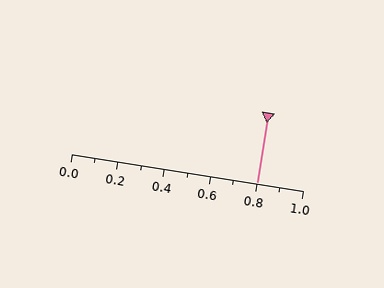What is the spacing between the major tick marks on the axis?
The major ticks are spaced 0.2 apart.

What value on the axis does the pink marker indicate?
The marker indicates approximately 0.8.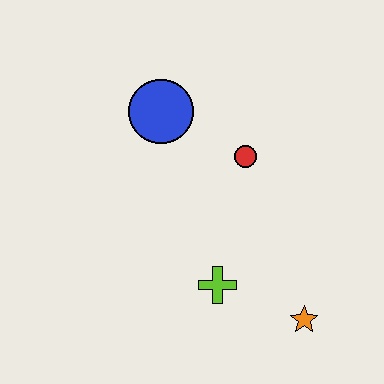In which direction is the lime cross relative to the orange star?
The lime cross is to the left of the orange star.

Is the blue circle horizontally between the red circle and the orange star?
No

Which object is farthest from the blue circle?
The orange star is farthest from the blue circle.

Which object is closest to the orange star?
The lime cross is closest to the orange star.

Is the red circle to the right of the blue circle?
Yes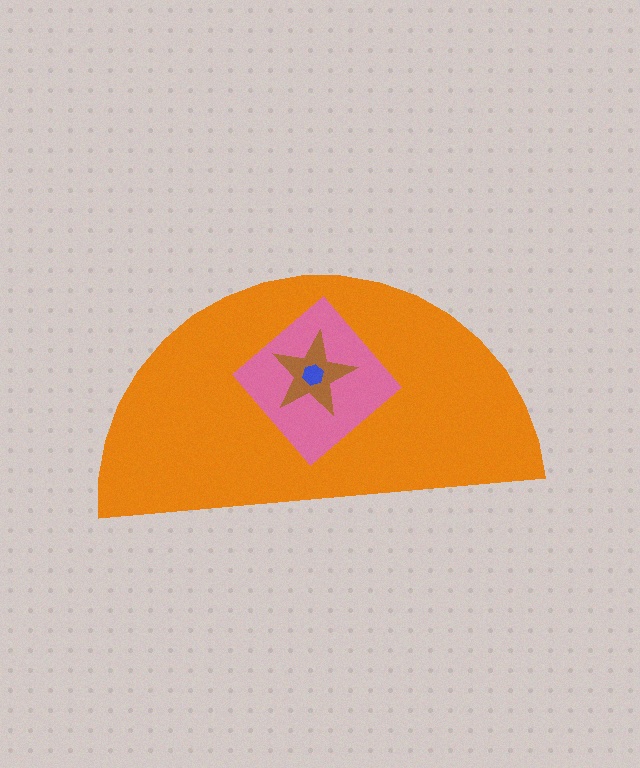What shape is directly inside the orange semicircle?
The pink diamond.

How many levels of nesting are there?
4.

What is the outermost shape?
The orange semicircle.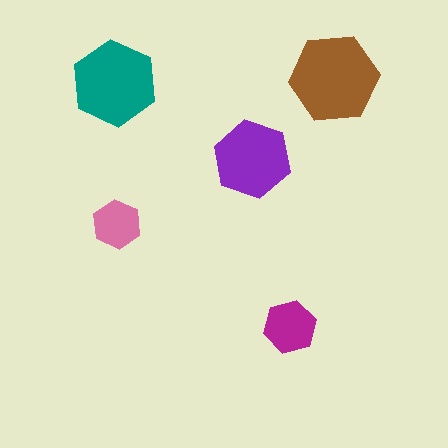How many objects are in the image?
There are 5 objects in the image.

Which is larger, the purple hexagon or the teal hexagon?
The teal one.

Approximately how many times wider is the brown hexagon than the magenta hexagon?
About 1.5 times wider.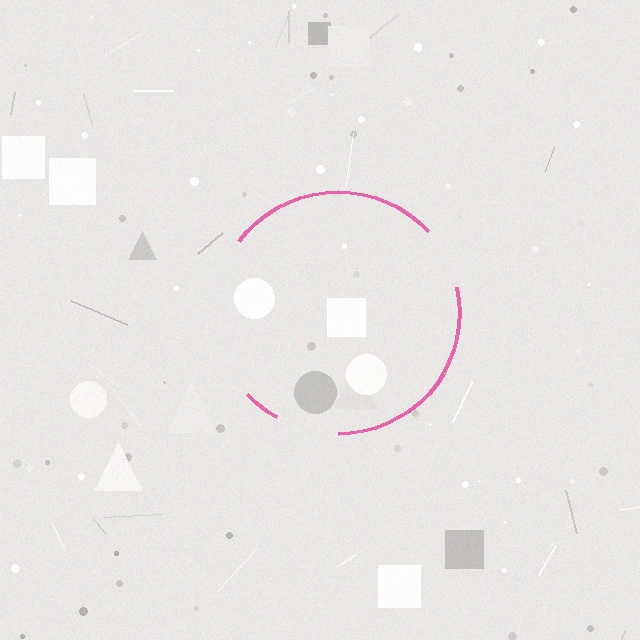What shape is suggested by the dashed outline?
The dashed outline suggests a circle.